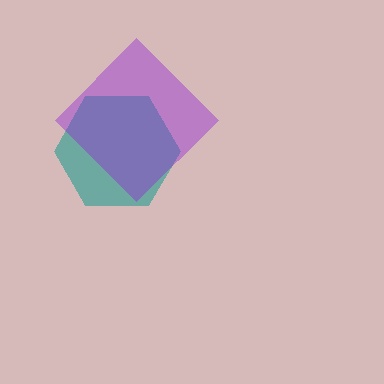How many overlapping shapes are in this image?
There are 2 overlapping shapes in the image.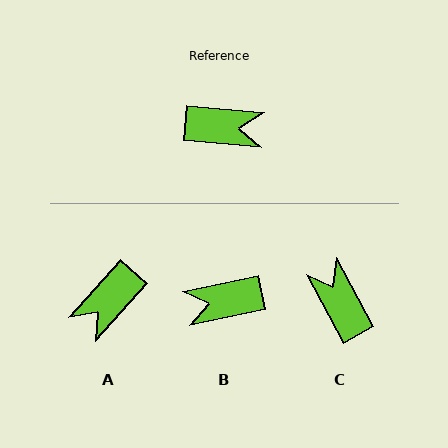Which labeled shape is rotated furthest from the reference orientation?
B, about 162 degrees away.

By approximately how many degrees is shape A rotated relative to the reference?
Approximately 126 degrees clockwise.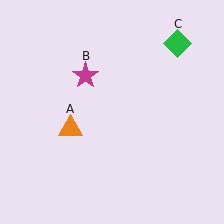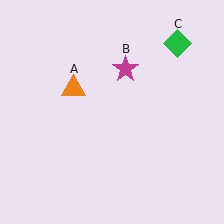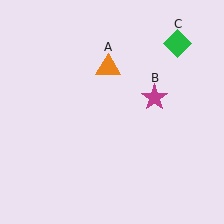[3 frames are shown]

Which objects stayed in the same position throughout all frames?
Green diamond (object C) remained stationary.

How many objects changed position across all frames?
2 objects changed position: orange triangle (object A), magenta star (object B).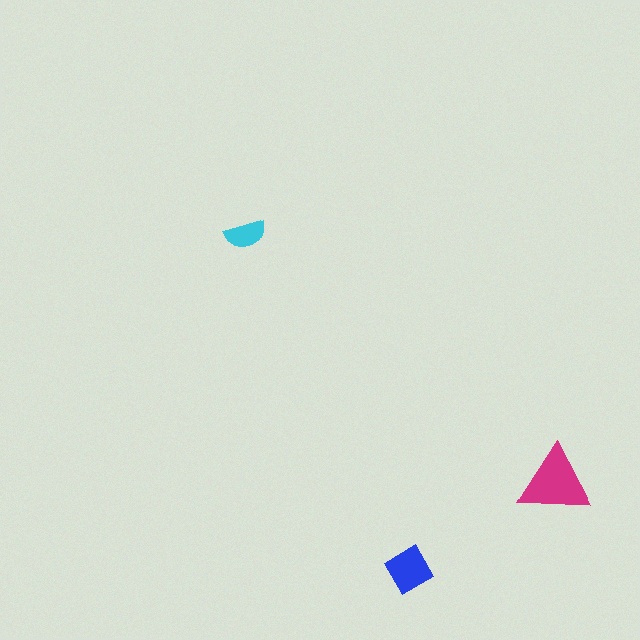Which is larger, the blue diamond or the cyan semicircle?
The blue diamond.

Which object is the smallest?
The cyan semicircle.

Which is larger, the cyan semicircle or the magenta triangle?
The magenta triangle.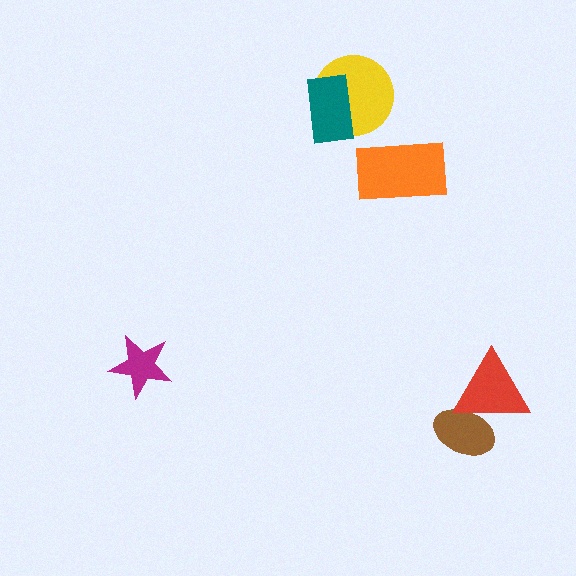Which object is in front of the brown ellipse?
The red triangle is in front of the brown ellipse.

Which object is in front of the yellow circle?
The teal rectangle is in front of the yellow circle.